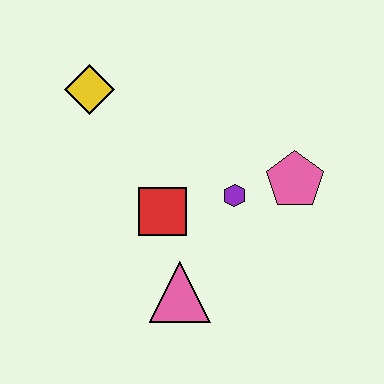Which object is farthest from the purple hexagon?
The yellow diamond is farthest from the purple hexagon.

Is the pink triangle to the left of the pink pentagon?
Yes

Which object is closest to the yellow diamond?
The red square is closest to the yellow diamond.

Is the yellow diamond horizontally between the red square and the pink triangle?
No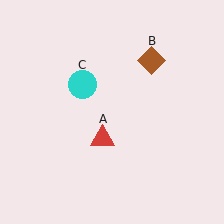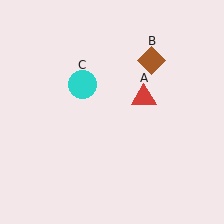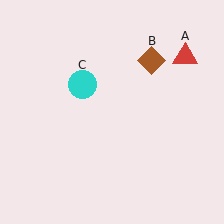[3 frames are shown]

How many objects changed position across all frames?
1 object changed position: red triangle (object A).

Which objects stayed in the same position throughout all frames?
Brown diamond (object B) and cyan circle (object C) remained stationary.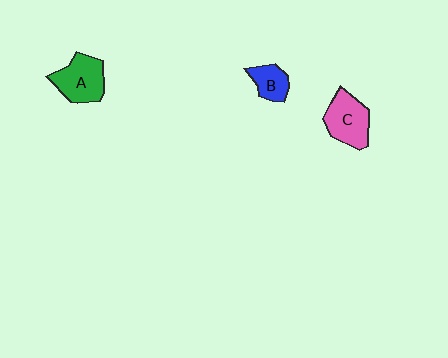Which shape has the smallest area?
Shape B (blue).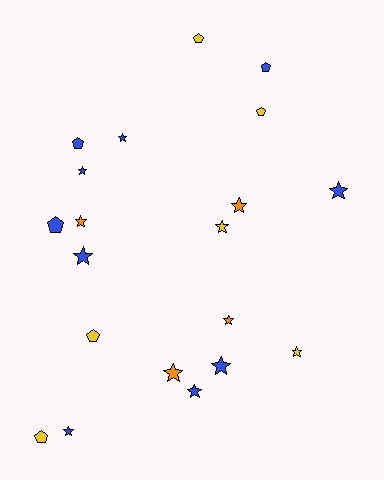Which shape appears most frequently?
Star, with 13 objects.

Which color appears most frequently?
Blue, with 10 objects.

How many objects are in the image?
There are 20 objects.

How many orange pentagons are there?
There are no orange pentagons.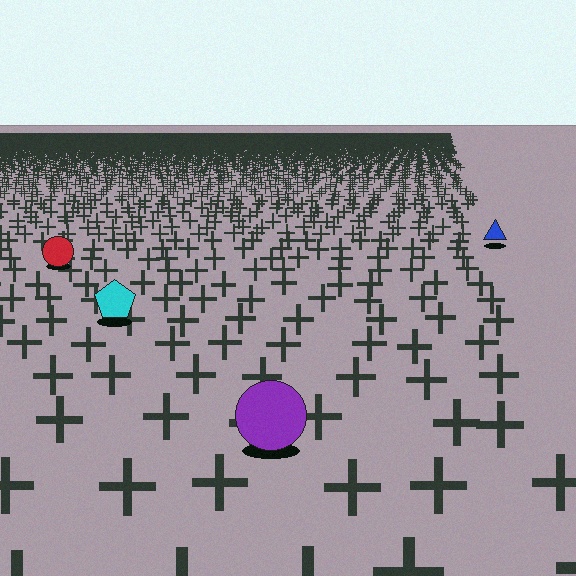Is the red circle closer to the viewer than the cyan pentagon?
No. The cyan pentagon is closer — you can tell from the texture gradient: the ground texture is coarser near it.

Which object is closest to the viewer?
The purple circle is closest. The texture marks near it are larger and more spread out.